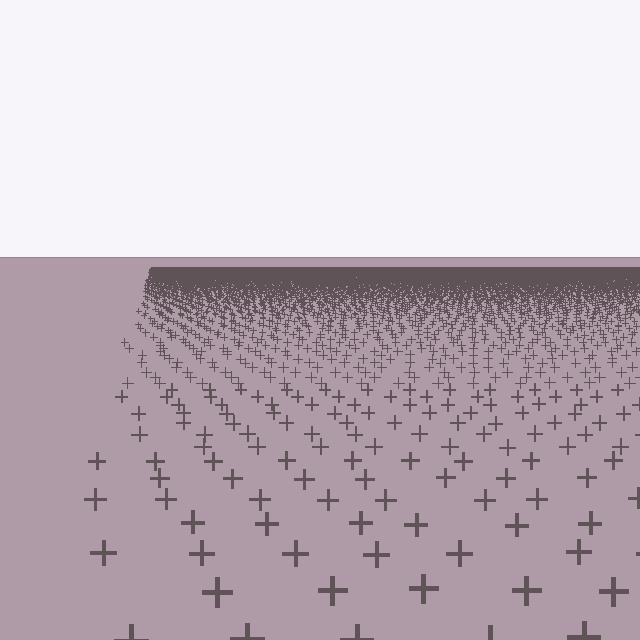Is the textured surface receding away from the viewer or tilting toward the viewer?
The surface is receding away from the viewer. Texture elements get smaller and denser toward the top.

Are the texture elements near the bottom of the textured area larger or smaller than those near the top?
Larger. Near the bottom, elements are closer to the viewer and appear at a bigger on-screen size.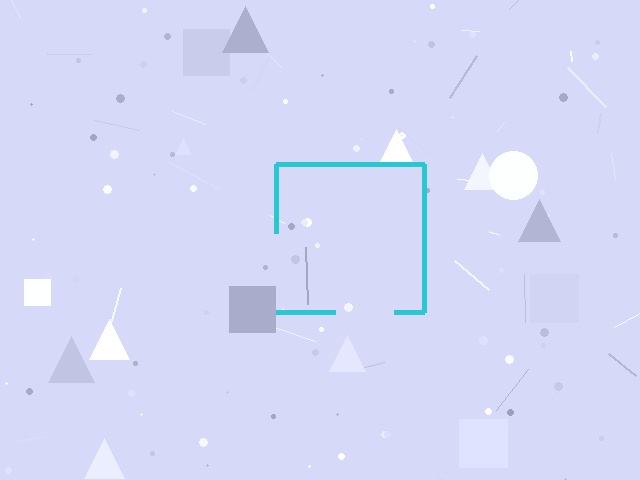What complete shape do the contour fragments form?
The contour fragments form a square.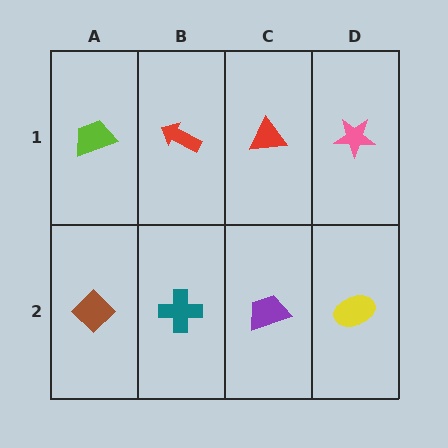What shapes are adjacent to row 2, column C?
A red triangle (row 1, column C), a teal cross (row 2, column B), a yellow ellipse (row 2, column D).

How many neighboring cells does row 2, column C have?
3.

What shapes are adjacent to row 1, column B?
A teal cross (row 2, column B), a lime trapezoid (row 1, column A), a red triangle (row 1, column C).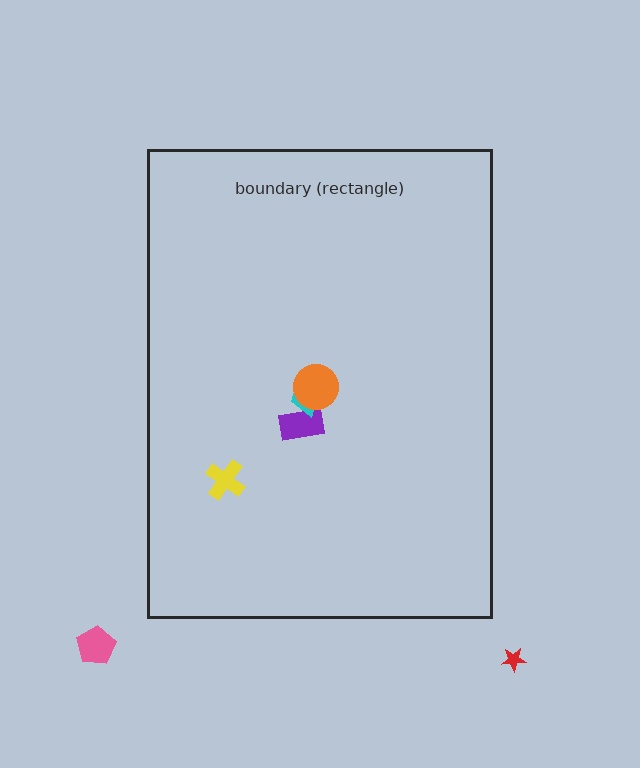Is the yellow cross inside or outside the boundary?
Inside.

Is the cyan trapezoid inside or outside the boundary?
Inside.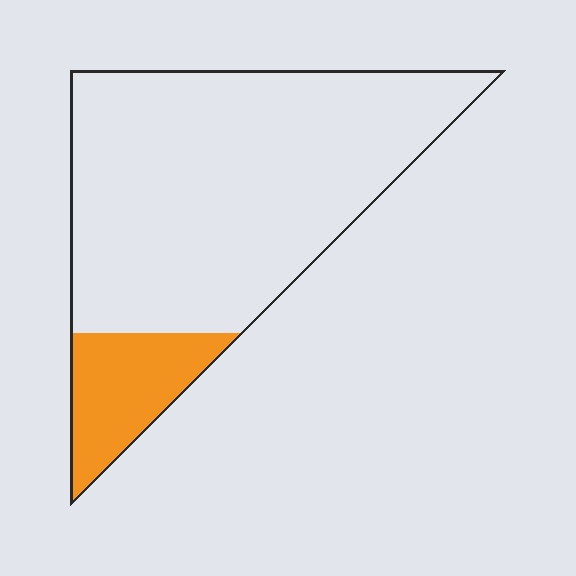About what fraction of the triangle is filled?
About one sixth (1/6).